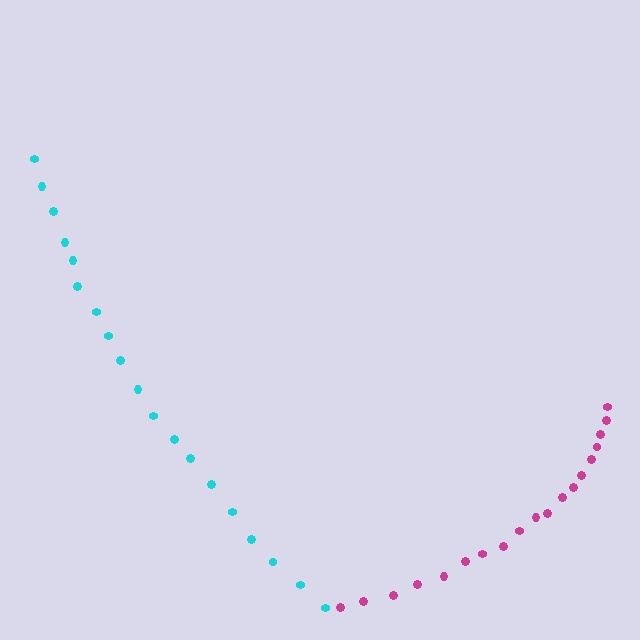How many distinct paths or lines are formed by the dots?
There are 2 distinct paths.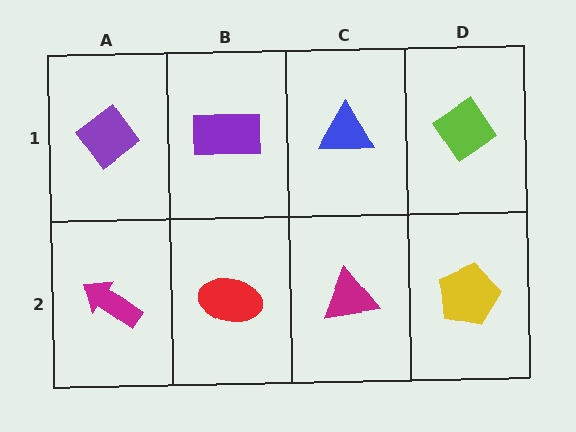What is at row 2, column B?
A red ellipse.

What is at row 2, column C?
A magenta triangle.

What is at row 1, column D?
A lime diamond.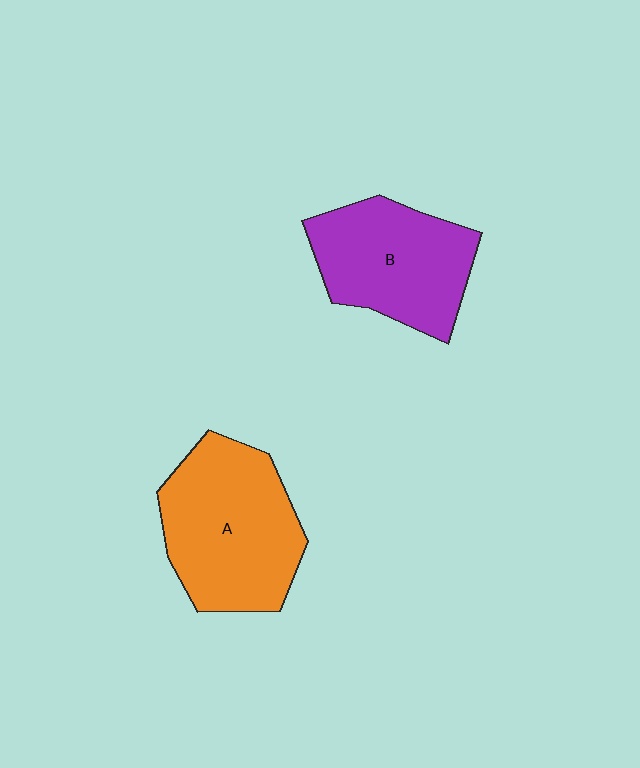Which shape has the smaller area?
Shape B (purple).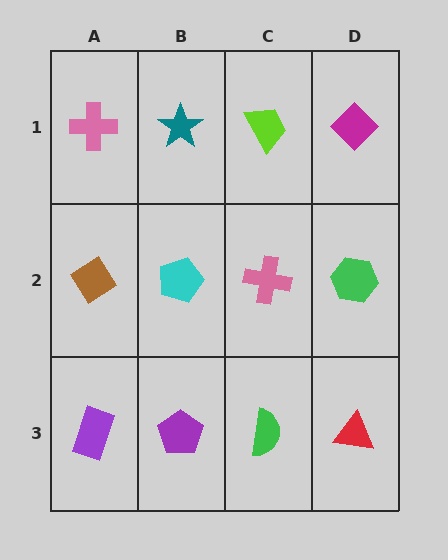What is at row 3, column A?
A purple rectangle.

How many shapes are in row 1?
4 shapes.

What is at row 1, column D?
A magenta diamond.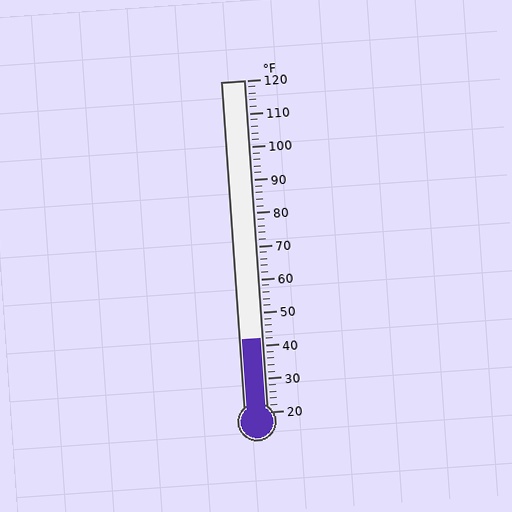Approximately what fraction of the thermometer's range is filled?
The thermometer is filled to approximately 20% of its range.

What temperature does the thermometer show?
The thermometer shows approximately 42°F.